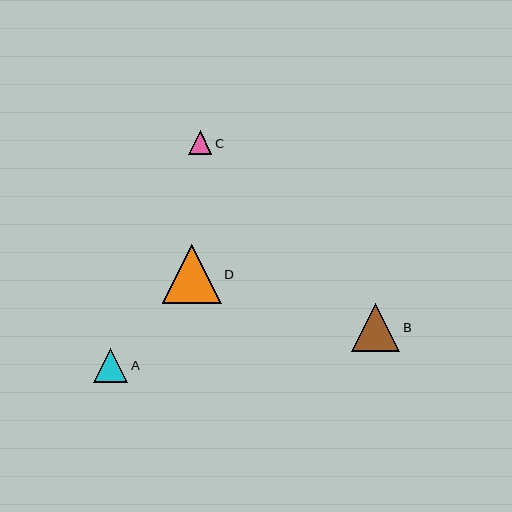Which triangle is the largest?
Triangle D is the largest with a size of approximately 59 pixels.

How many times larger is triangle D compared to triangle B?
Triangle D is approximately 1.2 times the size of triangle B.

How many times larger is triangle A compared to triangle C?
Triangle A is approximately 1.4 times the size of triangle C.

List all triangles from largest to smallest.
From largest to smallest: D, B, A, C.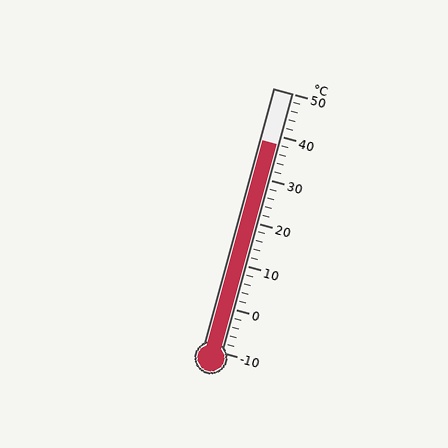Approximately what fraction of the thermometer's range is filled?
The thermometer is filled to approximately 80% of its range.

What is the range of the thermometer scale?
The thermometer scale ranges from -10°C to 50°C.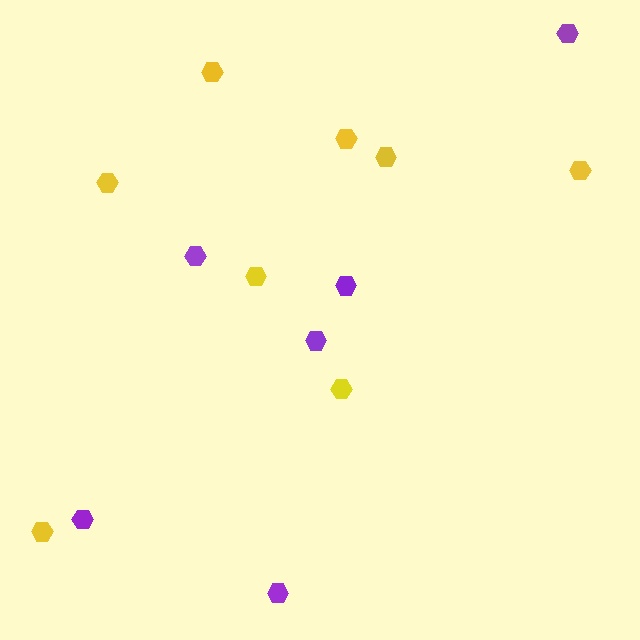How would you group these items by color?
There are 2 groups: one group of purple hexagons (6) and one group of yellow hexagons (8).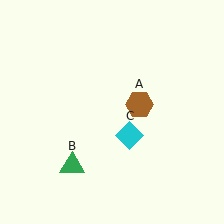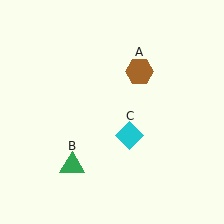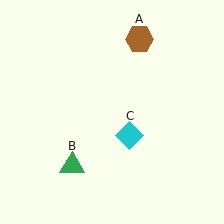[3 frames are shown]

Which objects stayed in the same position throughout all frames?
Green triangle (object B) and cyan diamond (object C) remained stationary.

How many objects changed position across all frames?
1 object changed position: brown hexagon (object A).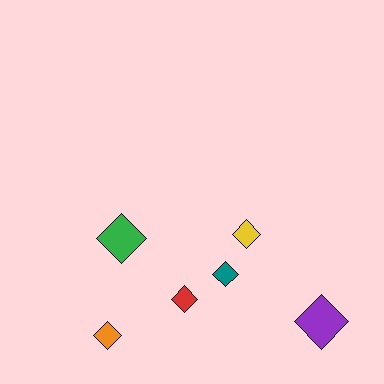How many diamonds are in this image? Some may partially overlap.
There are 6 diamonds.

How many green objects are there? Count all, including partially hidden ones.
There is 1 green object.